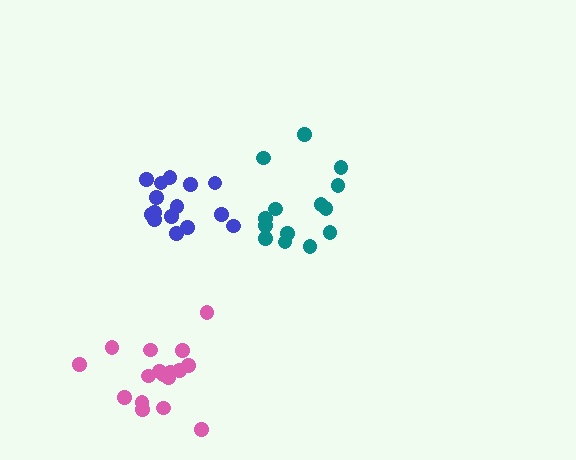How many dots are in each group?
Group 1: 14 dots, Group 2: 15 dots, Group 3: 17 dots (46 total).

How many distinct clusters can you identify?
There are 3 distinct clusters.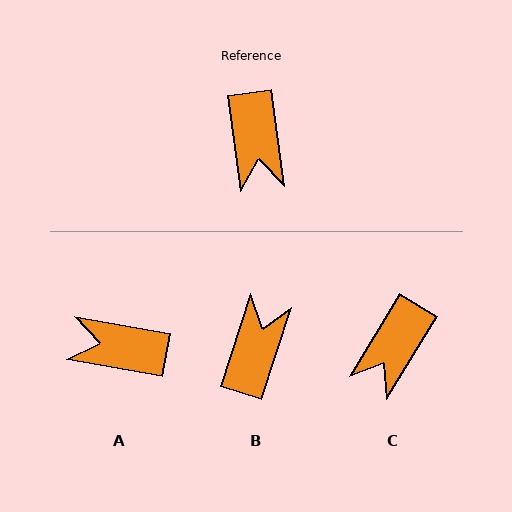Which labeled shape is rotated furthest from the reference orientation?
B, about 154 degrees away.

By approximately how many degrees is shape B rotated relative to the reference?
Approximately 154 degrees counter-clockwise.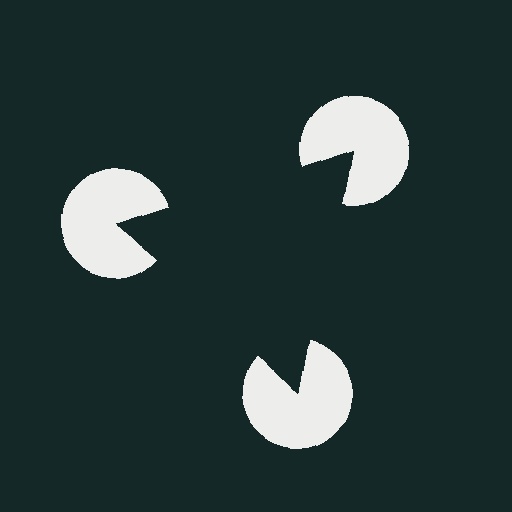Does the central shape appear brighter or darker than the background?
It typically appears slightly darker than the background, even though no actual brightness change is drawn.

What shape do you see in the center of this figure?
An illusory triangle — its edges are inferred from the aligned wedge cuts in the pac-man discs, not physically drawn.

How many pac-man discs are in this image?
There are 3 — one at each vertex of the illusory triangle.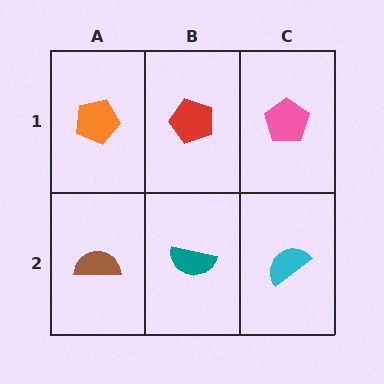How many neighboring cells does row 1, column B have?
3.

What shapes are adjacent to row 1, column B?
A teal semicircle (row 2, column B), an orange pentagon (row 1, column A), a pink pentagon (row 1, column C).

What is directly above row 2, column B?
A red pentagon.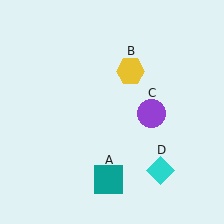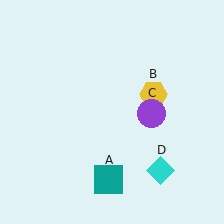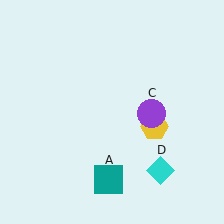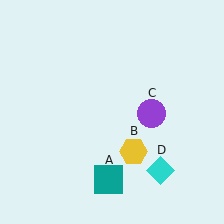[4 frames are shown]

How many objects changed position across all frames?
1 object changed position: yellow hexagon (object B).